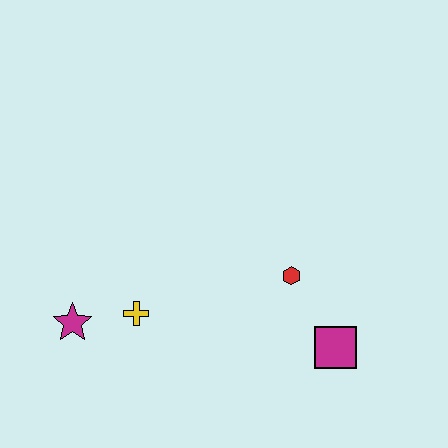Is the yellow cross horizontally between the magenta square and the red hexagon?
No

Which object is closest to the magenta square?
The red hexagon is closest to the magenta square.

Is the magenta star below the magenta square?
No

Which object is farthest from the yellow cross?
The magenta square is farthest from the yellow cross.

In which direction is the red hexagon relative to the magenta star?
The red hexagon is to the right of the magenta star.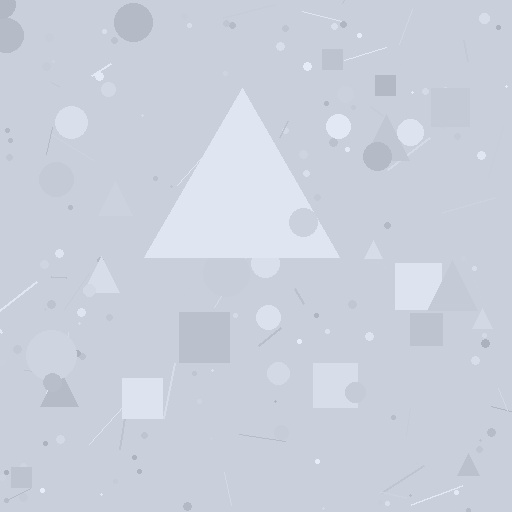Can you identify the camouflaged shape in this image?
The camouflaged shape is a triangle.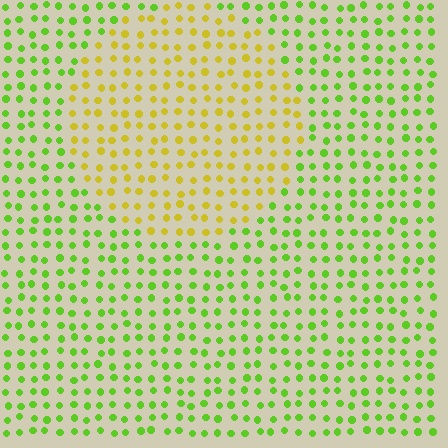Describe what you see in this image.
The image is filled with small lime elements in a uniform arrangement. A circle-shaped region is visible where the elements are tinted to a slightly different hue, forming a subtle color boundary.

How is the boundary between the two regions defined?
The boundary is defined purely by a slight shift in hue (about 45 degrees). Spacing, size, and orientation are identical on both sides.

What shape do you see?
I see a circle.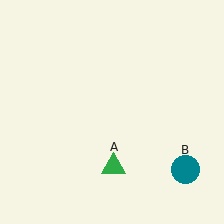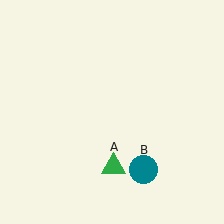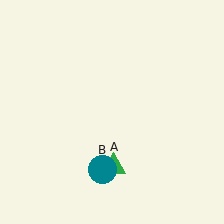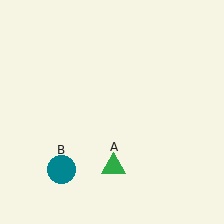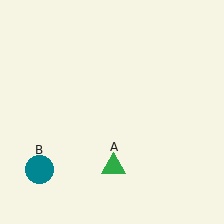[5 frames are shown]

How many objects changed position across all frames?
1 object changed position: teal circle (object B).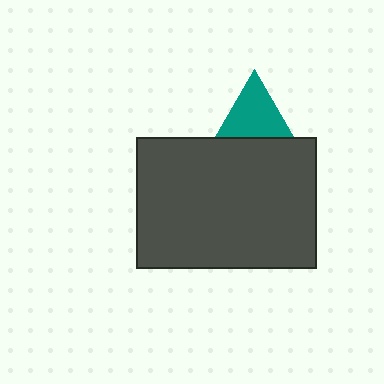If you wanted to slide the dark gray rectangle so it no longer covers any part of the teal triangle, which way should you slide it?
Slide it down — that is the most direct way to separate the two shapes.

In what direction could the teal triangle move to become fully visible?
The teal triangle could move up. That would shift it out from behind the dark gray rectangle entirely.